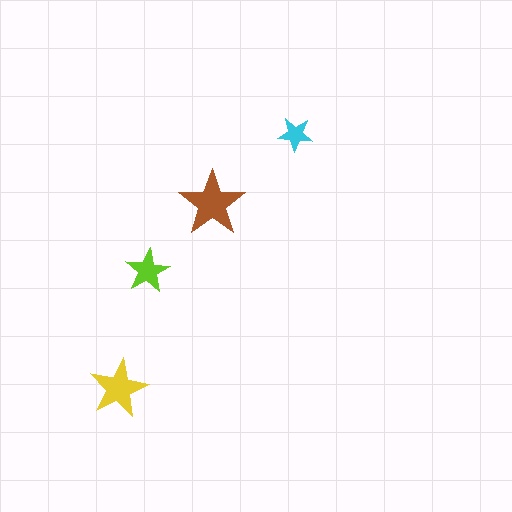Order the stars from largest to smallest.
the brown one, the yellow one, the lime one, the cyan one.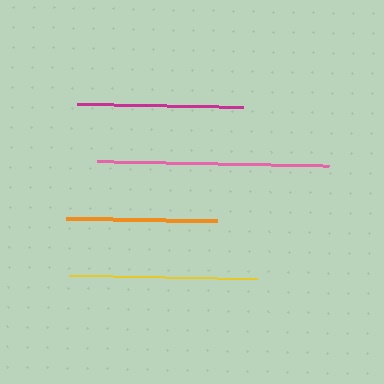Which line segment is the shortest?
The orange line is the shortest at approximately 150 pixels.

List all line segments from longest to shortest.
From longest to shortest: pink, yellow, magenta, orange.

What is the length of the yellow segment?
The yellow segment is approximately 187 pixels long.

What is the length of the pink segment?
The pink segment is approximately 232 pixels long.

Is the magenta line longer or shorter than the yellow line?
The yellow line is longer than the magenta line.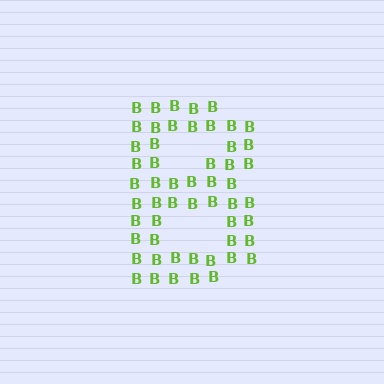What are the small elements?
The small elements are letter B's.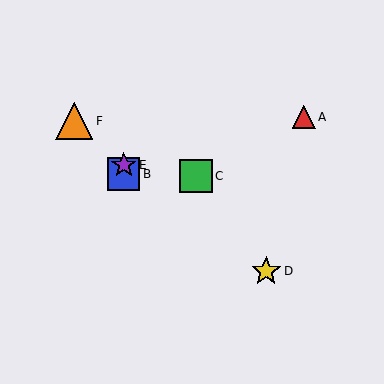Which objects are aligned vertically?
Objects B, E are aligned vertically.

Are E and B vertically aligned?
Yes, both are at x≈124.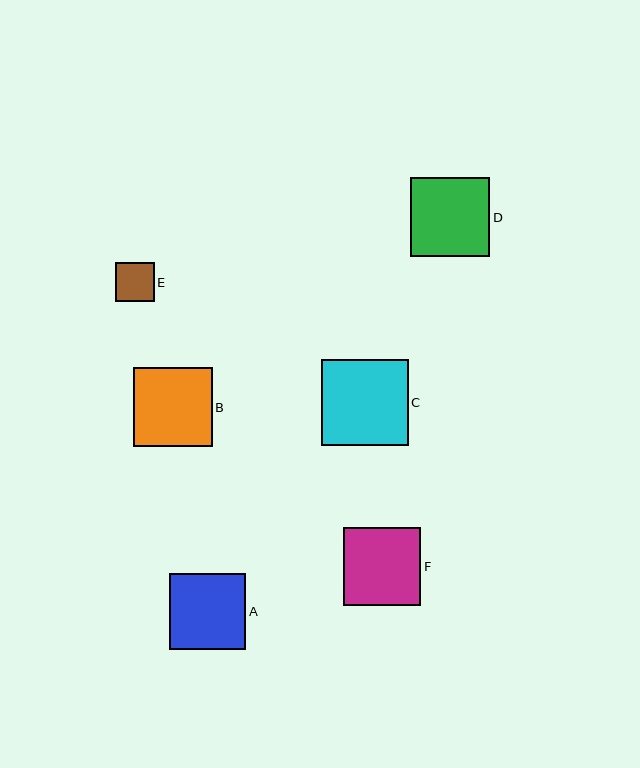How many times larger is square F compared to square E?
Square F is approximately 2.0 times the size of square E.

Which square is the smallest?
Square E is the smallest with a size of approximately 39 pixels.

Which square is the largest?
Square C is the largest with a size of approximately 86 pixels.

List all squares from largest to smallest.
From largest to smallest: C, D, B, F, A, E.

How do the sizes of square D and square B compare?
Square D and square B are approximately the same size.